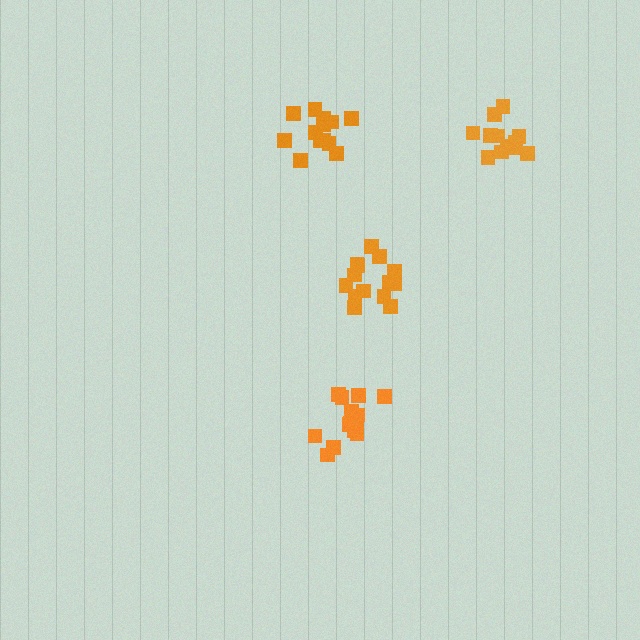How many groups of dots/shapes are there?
There are 4 groups.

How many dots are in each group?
Group 1: 12 dots, Group 2: 14 dots, Group 3: 14 dots, Group 4: 13 dots (53 total).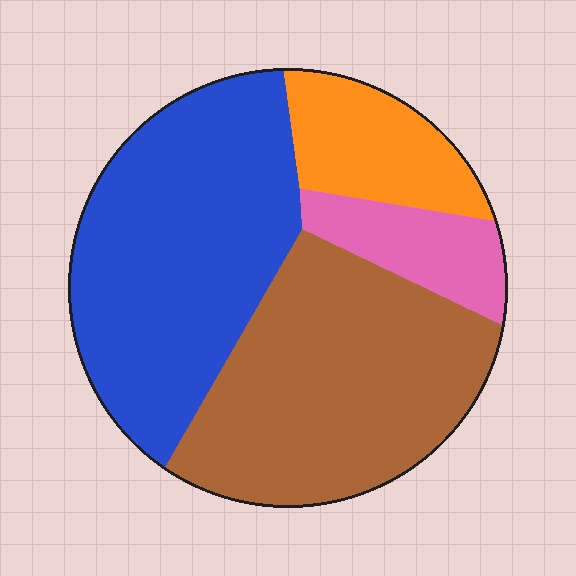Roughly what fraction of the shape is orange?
Orange takes up about one eighth (1/8) of the shape.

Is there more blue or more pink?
Blue.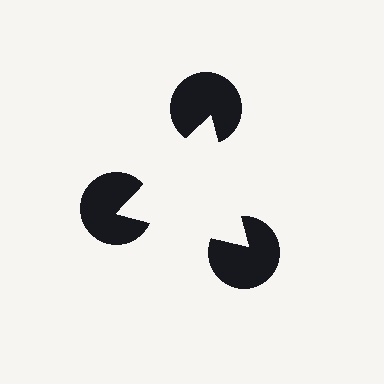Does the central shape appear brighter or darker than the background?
It typically appears slightly brighter than the background, even though no actual brightness change is drawn.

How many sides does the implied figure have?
3 sides.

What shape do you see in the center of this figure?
An illusory triangle — its edges are inferred from the aligned wedge cuts in the pac-man discs, not physically drawn.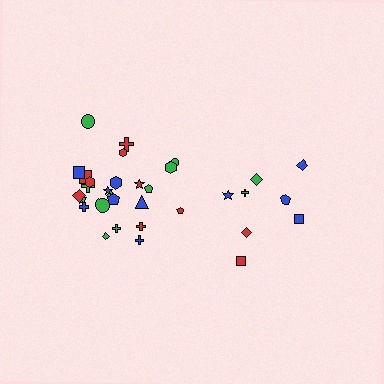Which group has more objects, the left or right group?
The left group.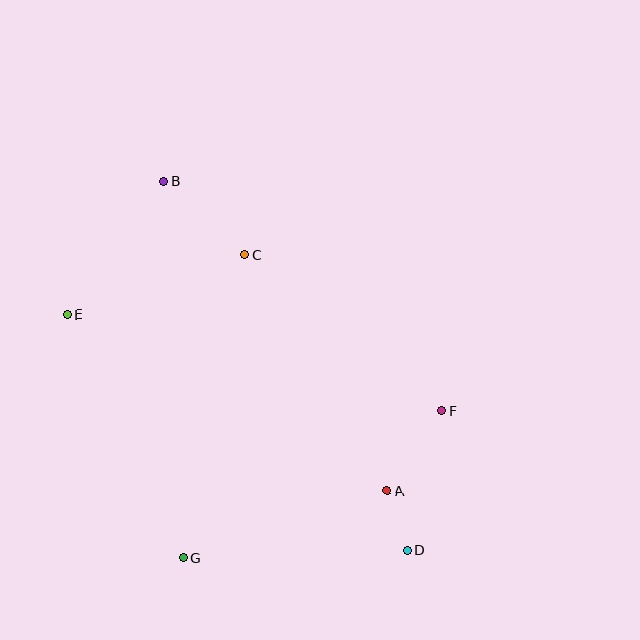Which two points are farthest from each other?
Points B and D are farthest from each other.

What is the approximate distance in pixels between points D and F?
The distance between D and F is approximately 143 pixels.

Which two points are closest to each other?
Points A and D are closest to each other.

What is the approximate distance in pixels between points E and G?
The distance between E and G is approximately 270 pixels.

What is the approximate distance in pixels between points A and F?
The distance between A and F is approximately 97 pixels.